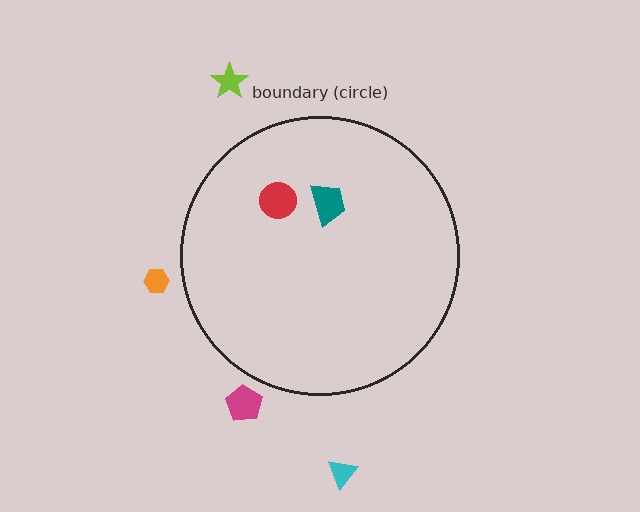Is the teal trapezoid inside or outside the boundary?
Inside.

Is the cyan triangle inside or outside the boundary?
Outside.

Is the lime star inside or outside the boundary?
Outside.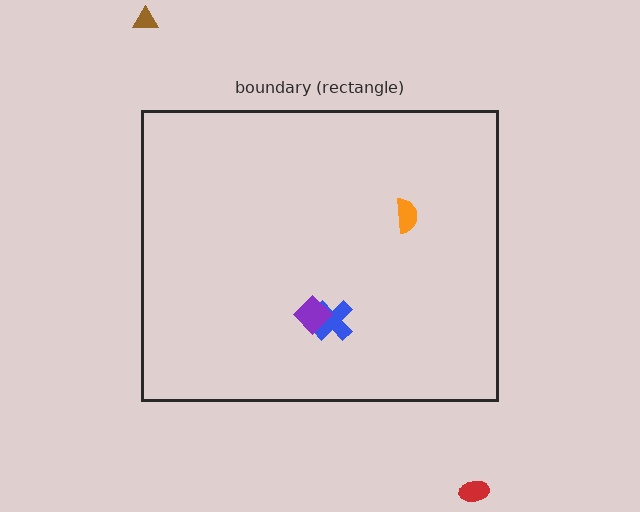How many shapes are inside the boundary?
3 inside, 2 outside.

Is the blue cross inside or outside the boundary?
Inside.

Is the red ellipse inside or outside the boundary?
Outside.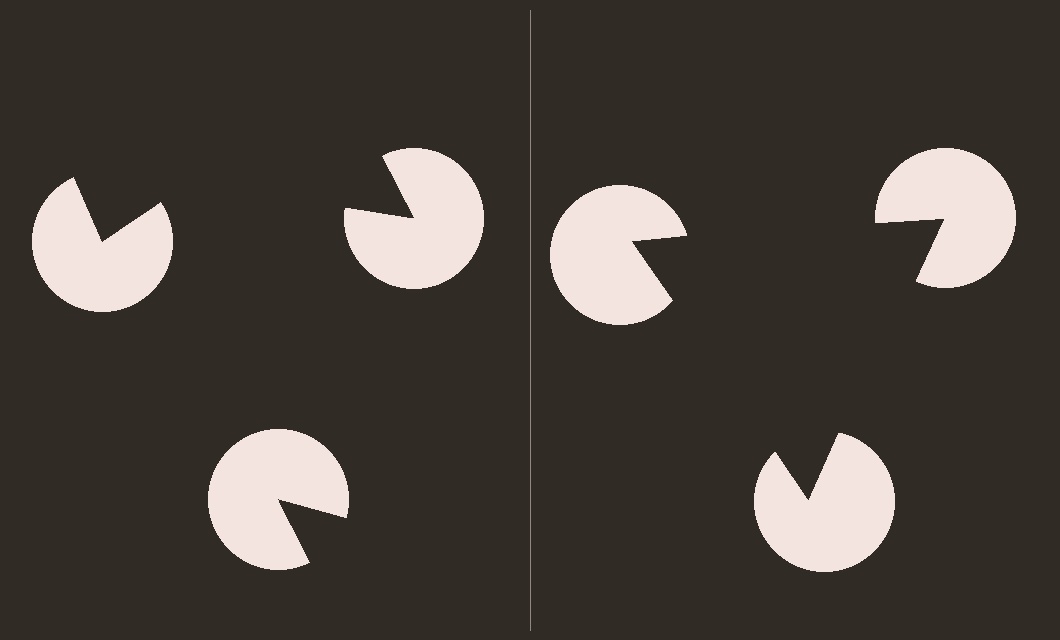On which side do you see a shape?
An illusory triangle appears on the right side. On the left side the wedge cuts are rotated, so no coherent shape forms.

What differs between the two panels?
The pac-man discs are positioned identically on both sides; only the wedge orientations differ. On the right they align to a triangle; on the left they are misaligned.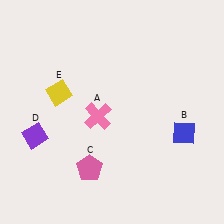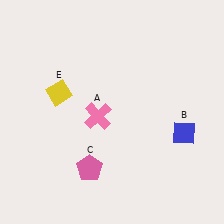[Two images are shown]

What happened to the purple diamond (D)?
The purple diamond (D) was removed in Image 2. It was in the bottom-left area of Image 1.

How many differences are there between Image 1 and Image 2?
There is 1 difference between the two images.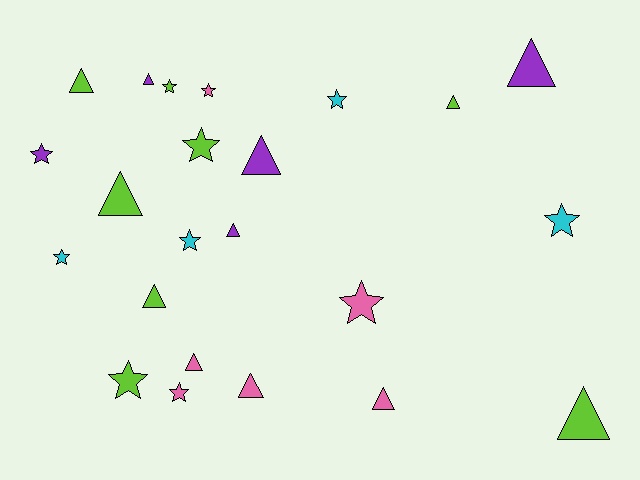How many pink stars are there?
There are 3 pink stars.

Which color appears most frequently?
Lime, with 8 objects.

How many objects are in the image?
There are 23 objects.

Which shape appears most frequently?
Triangle, with 12 objects.